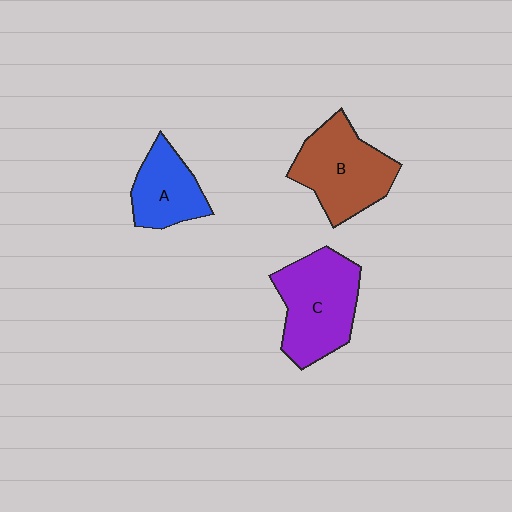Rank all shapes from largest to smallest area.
From largest to smallest: C (purple), B (brown), A (blue).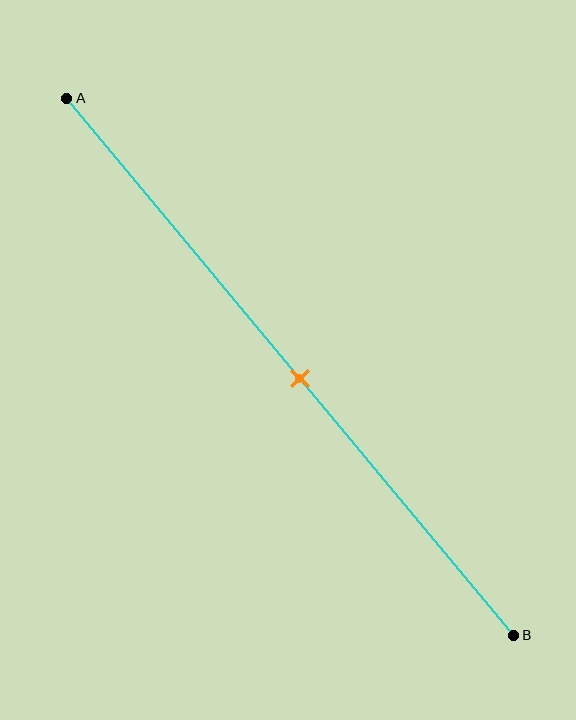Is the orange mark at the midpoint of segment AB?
Yes, the mark is approximately at the midpoint.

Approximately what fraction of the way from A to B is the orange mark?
The orange mark is approximately 50% of the way from A to B.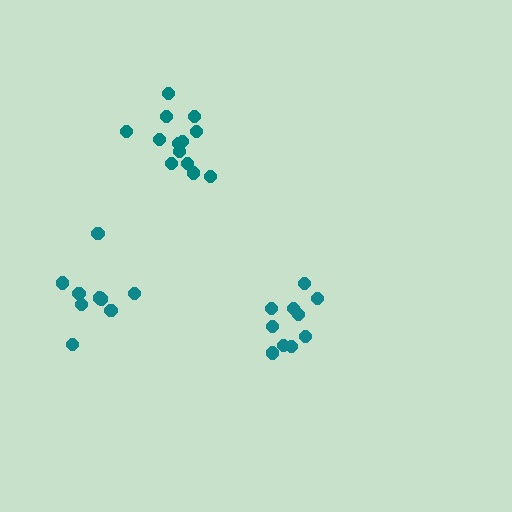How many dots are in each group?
Group 1: 13 dots, Group 2: 9 dots, Group 3: 10 dots (32 total).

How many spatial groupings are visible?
There are 3 spatial groupings.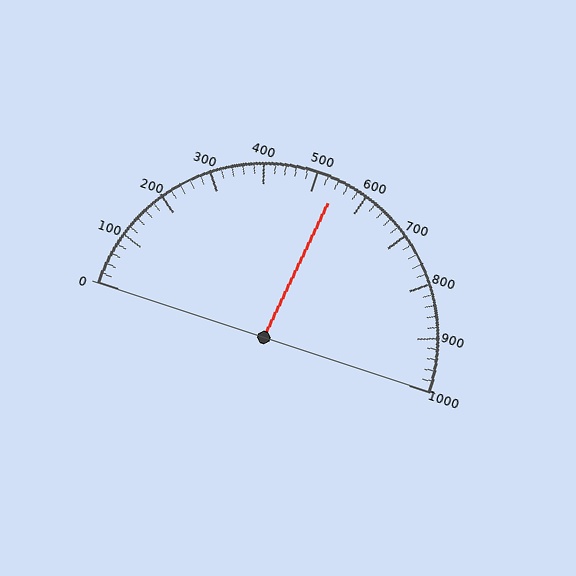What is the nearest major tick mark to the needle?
The nearest major tick mark is 500.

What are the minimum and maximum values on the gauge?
The gauge ranges from 0 to 1000.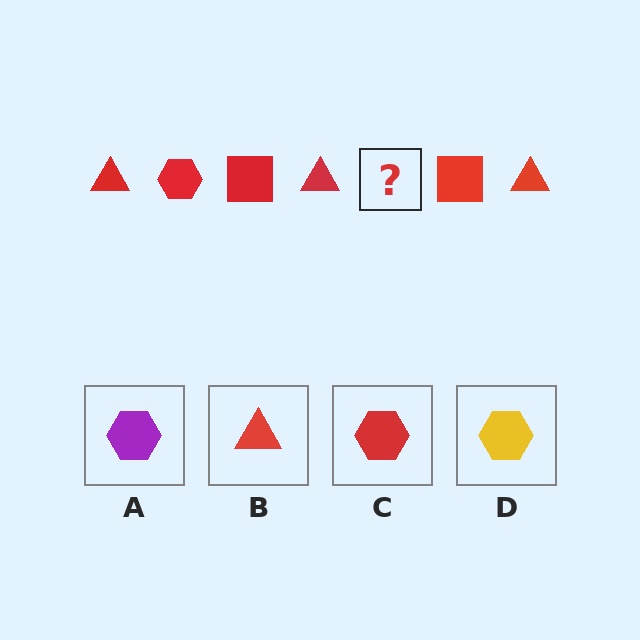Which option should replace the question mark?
Option C.